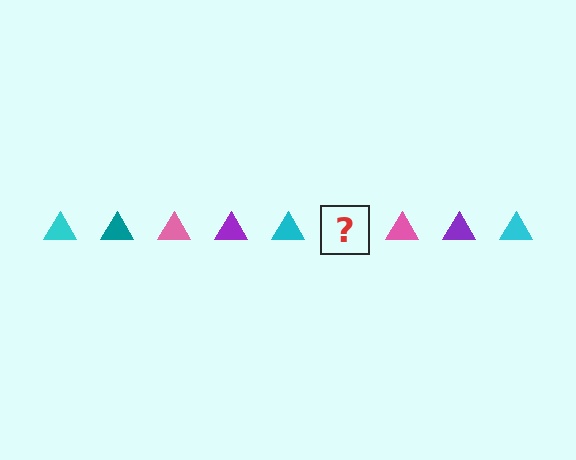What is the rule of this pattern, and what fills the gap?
The rule is that the pattern cycles through cyan, teal, pink, purple triangles. The gap should be filled with a teal triangle.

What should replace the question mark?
The question mark should be replaced with a teal triangle.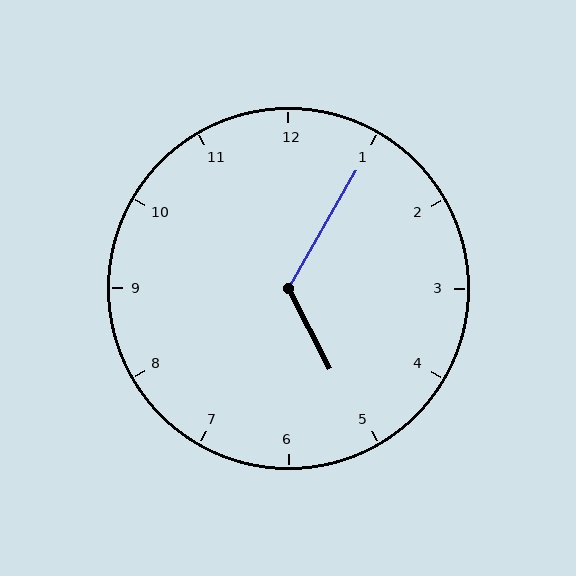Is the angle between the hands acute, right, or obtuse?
It is obtuse.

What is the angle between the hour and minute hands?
Approximately 122 degrees.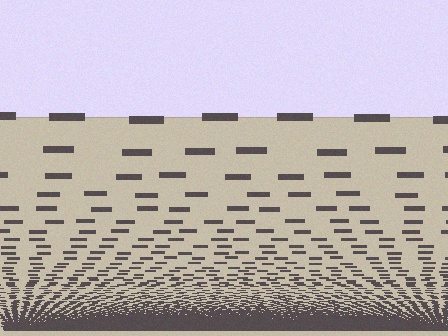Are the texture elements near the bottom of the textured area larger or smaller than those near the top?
Smaller. The gradient is inverted — elements near the bottom are smaller and denser.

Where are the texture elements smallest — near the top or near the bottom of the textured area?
Near the bottom.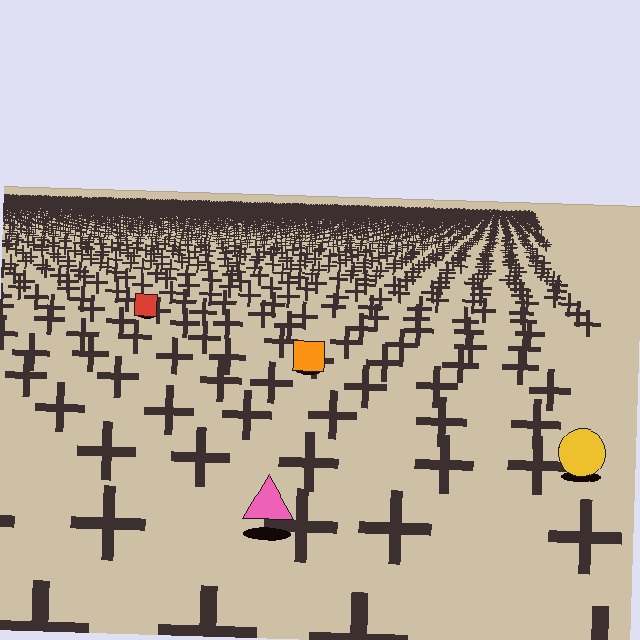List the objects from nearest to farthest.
From nearest to farthest: the pink triangle, the yellow circle, the orange square, the red square.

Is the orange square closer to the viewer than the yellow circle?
No. The yellow circle is closer — you can tell from the texture gradient: the ground texture is coarser near it.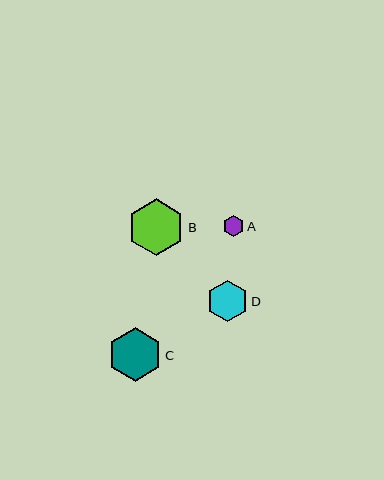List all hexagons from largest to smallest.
From largest to smallest: B, C, D, A.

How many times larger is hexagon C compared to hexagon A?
Hexagon C is approximately 2.5 times the size of hexagon A.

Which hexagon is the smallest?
Hexagon A is the smallest with a size of approximately 21 pixels.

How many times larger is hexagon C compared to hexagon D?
Hexagon C is approximately 1.3 times the size of hexagon D.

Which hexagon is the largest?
Hexagon B is the largest with a size of approximately 57 pixels.